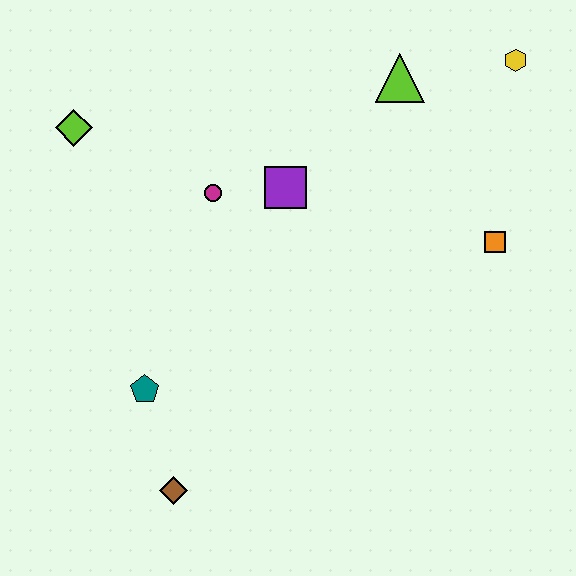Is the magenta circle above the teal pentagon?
Yes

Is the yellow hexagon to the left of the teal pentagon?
No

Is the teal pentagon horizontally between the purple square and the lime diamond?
Yes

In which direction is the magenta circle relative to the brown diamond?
The magenta circle is above the brown diamond.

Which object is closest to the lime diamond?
The magenta circle is closest to the lime diamond.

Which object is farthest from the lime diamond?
The yellow hexagon is farthest from the lime diamond.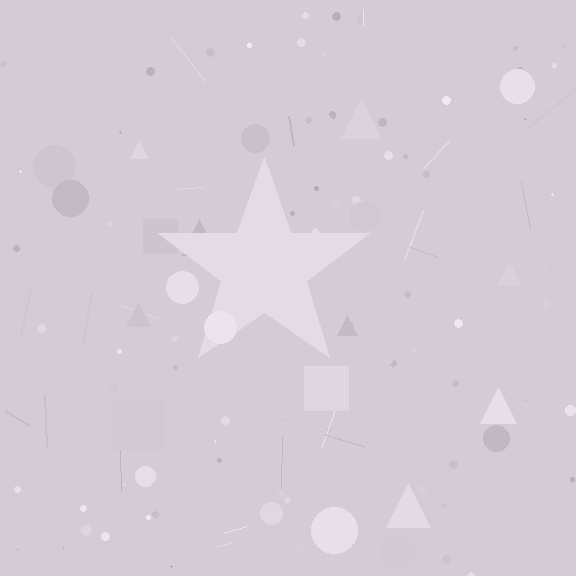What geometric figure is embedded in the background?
A star is embedded in the background.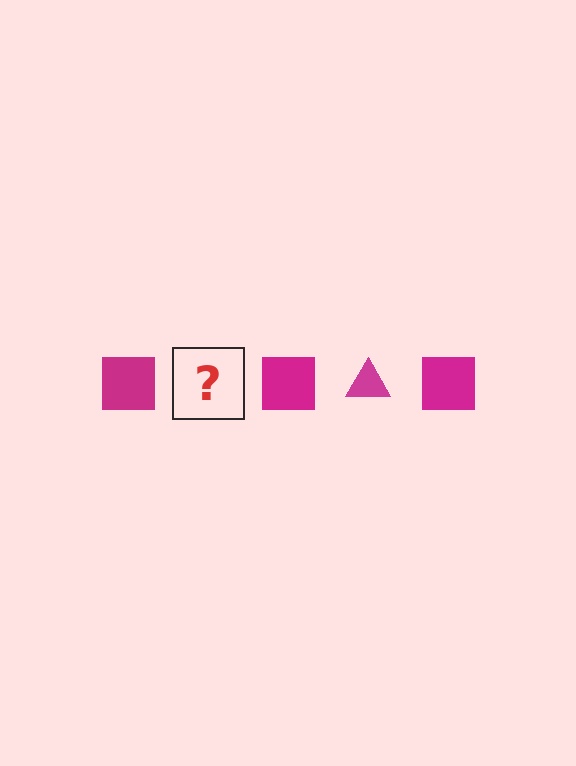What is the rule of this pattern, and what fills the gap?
The rule is that the pattern cycles through square, triangle shapes in magenta. The gap should be filled with a magenta triangle.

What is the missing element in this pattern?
The missing element is a magenta triangle.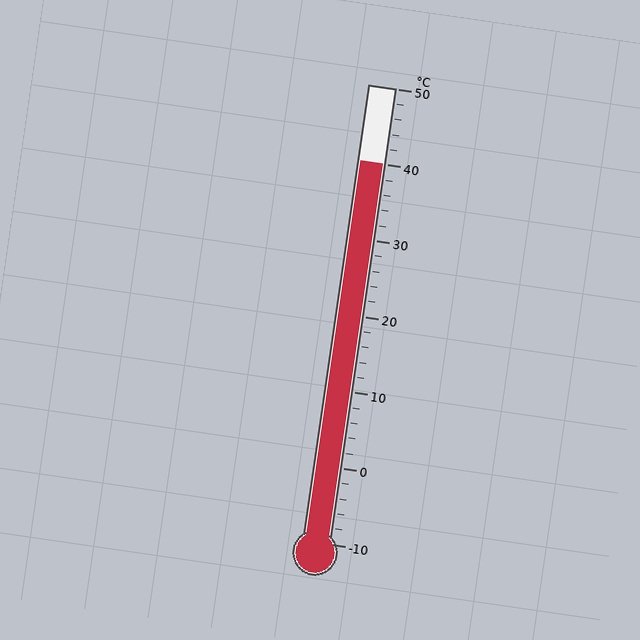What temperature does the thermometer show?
The thermometer shows approximately 40°C.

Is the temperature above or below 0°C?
The temperature is above 0°C.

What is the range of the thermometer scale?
The thermometer scale ranges from -10°C to 50°C.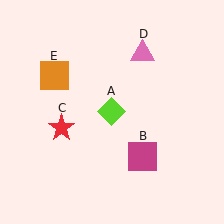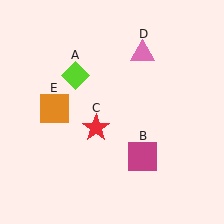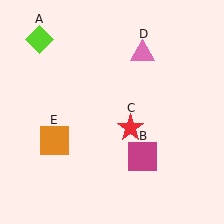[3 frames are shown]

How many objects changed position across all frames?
3 objects changed position: lime diamond (object A), red star (object C), orange square (object E).